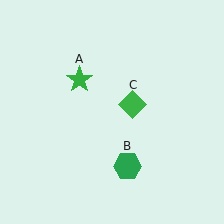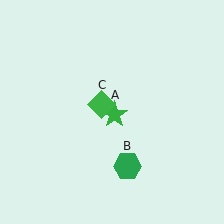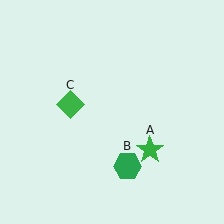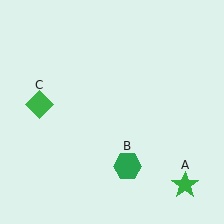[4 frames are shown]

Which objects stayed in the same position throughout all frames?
Green hexagon (object B) remained stationary.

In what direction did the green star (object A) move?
The green star (object A) moved down and to the right.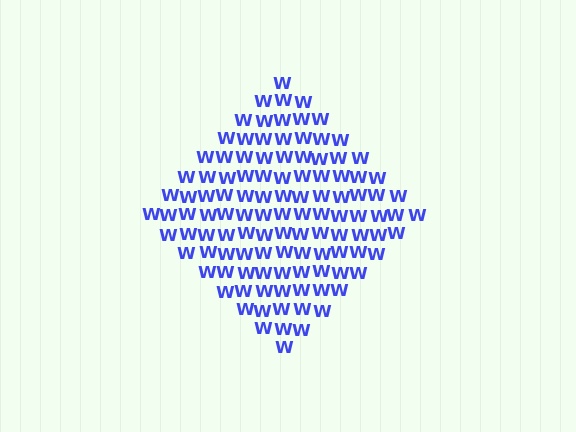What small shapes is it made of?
It is made of small letter W's.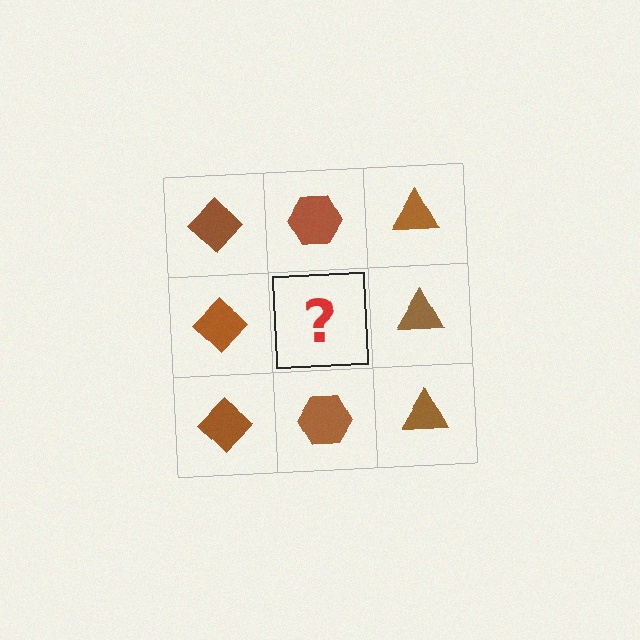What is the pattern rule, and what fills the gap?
The rule is that each column has a consistent shape. The gap should be filled with a brown hexagon.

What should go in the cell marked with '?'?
The missing cell should contain a brown hexagon.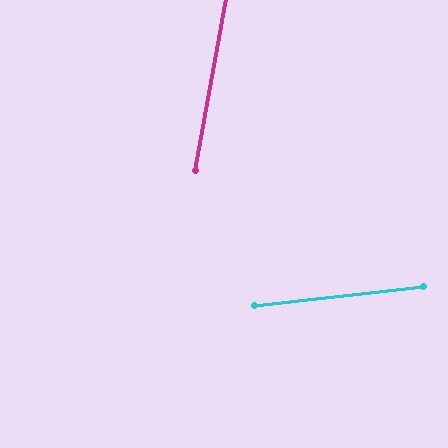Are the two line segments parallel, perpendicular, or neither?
Neither parallel nor perpendicular — they differ by about 73°.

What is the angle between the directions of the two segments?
Approximately 73 degrees.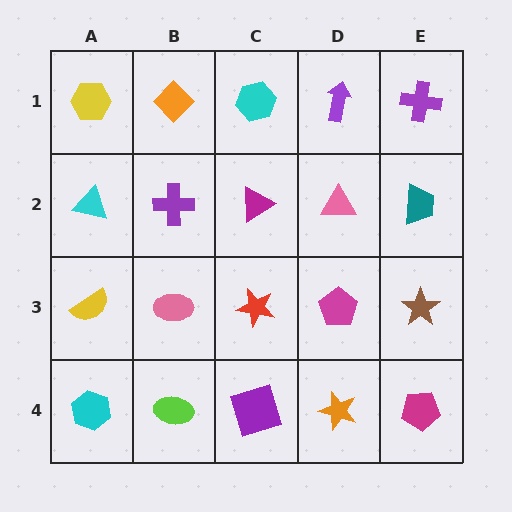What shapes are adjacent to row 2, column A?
A yellow hexagon (row 1, column A), a yellow semicircle (row 3, column A), a purple cross (row 2, column B).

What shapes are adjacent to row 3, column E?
A teal trapezoid (row 2, column E), a magenta pentagon (row 4, column E), a magenta pentagon (row 3, column D).